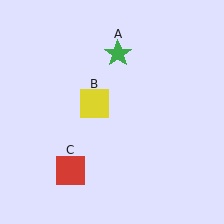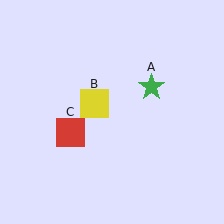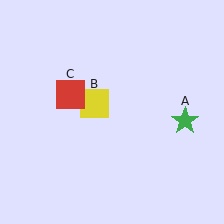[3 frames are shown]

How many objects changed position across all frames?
2 objects changed position: green star (object A), red square (object C).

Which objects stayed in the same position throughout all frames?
Yellow square (object B) remained stationary.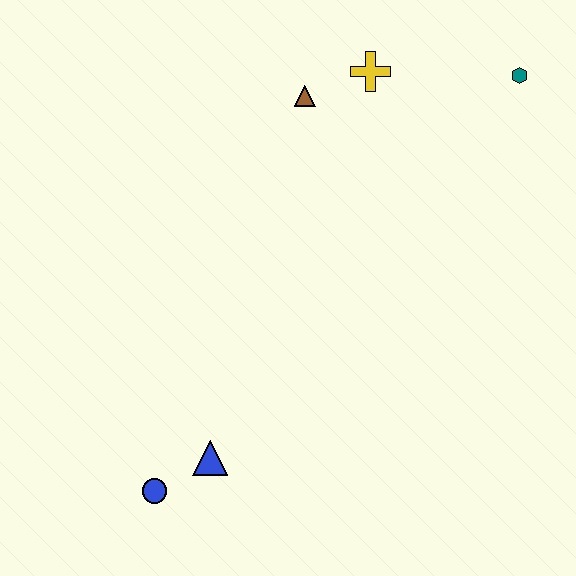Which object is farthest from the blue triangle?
The teal hexagon is farthest from the blue triangle.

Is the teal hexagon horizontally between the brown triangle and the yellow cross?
No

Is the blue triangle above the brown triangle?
No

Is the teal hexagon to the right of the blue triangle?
Yes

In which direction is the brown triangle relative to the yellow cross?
The brown triangle is to the left of the yellow cross.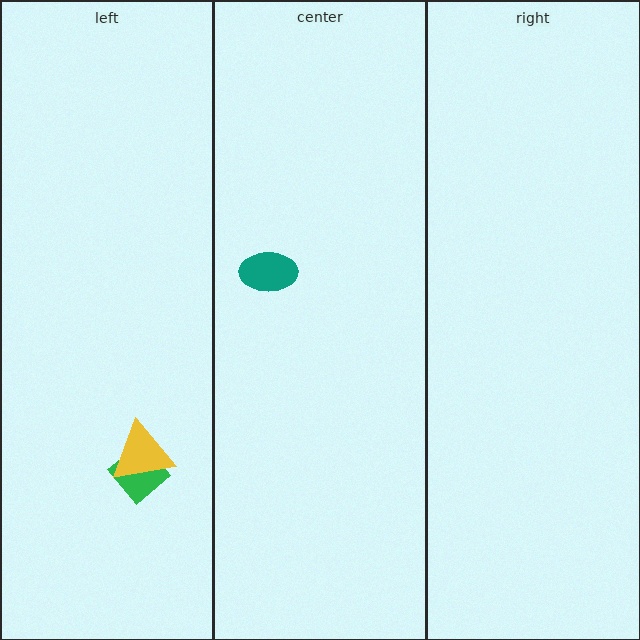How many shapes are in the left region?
2.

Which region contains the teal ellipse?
The center region.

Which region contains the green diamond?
The left region.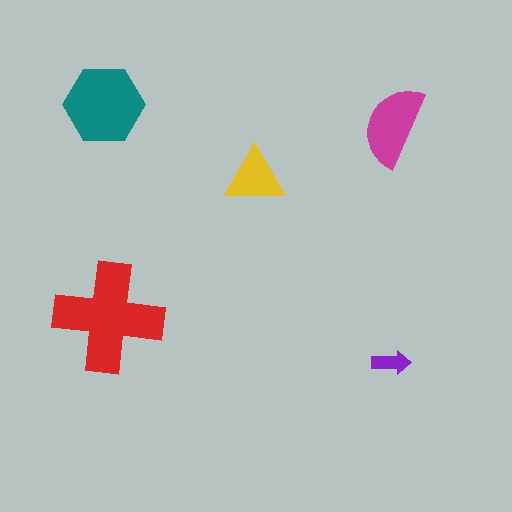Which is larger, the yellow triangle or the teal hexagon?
The teal hexagon.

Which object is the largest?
The red cross.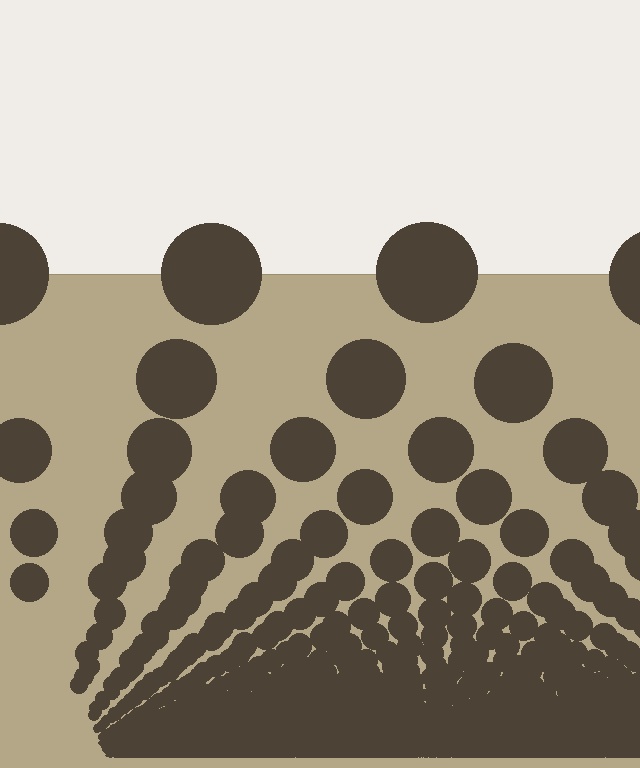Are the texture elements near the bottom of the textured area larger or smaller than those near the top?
Smaller. The gradient is inverted — elements near the bottom are smaller and denser.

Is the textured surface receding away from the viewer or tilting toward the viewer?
The surface appears to tilt toward the viewer. Texture elements get larger and sparser toward the top.